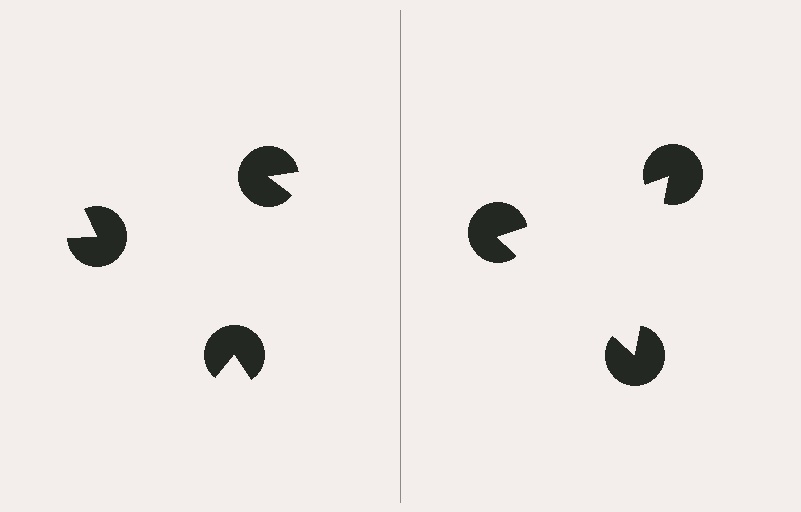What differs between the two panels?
The pac-man discs are positioned identically on both sides; only the wedge orientations differ. On the right they align to a triangle; on the left they are misaligned.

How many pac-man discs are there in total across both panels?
6 — 3 on each side.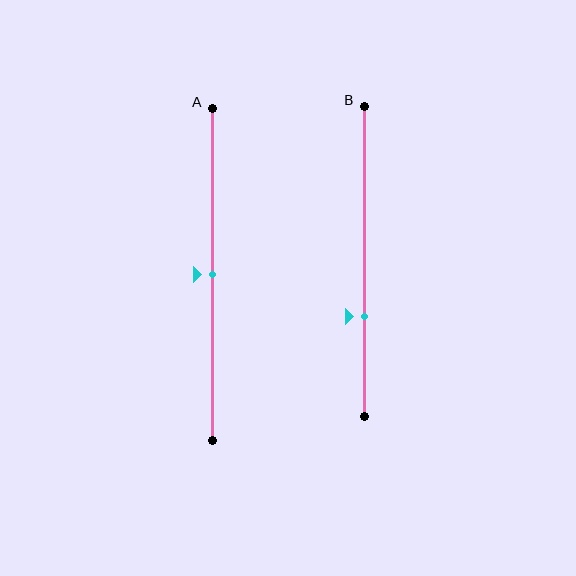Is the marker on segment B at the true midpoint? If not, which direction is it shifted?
No, the marker on segment B is shifted downward by about 18% of the segment length.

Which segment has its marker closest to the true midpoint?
Segment A has its marker closest to the true midpoint.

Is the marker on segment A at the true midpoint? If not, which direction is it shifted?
Yes, the marker on segment A is at the true midpoint.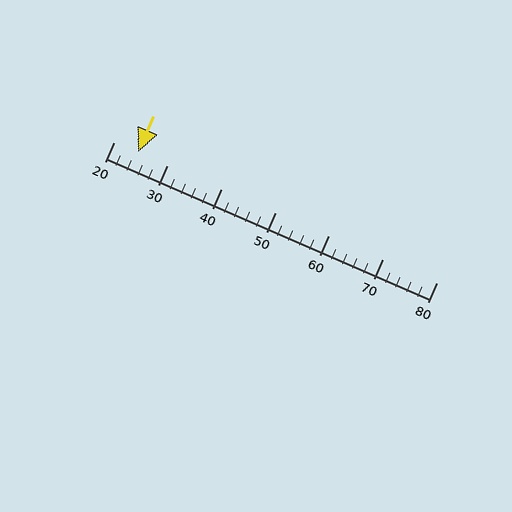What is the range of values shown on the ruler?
The ruler shows values from 20 to 80.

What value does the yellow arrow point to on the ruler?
The yellow arrow points to approximately 25.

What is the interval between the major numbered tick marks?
The major tick marks are spaced 10 units apart.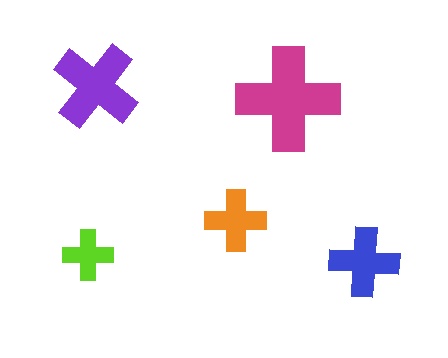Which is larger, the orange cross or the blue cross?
The blue one.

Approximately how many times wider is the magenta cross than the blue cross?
About 1.5 times wider.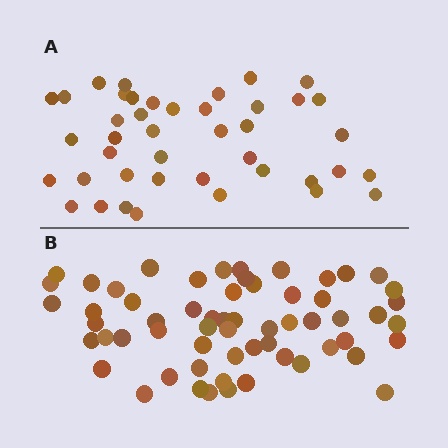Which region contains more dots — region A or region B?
Region B (the bottom region) has more dots.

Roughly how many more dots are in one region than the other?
Region B has approximately 20 more dots than region A.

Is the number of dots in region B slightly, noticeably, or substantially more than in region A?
Region B has noticeably more, but not dramatically so. The ratio is roughly 1.4 to 1.